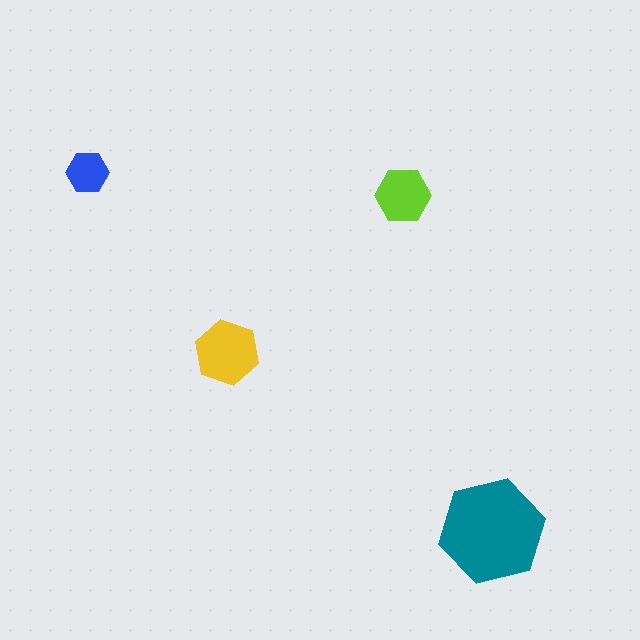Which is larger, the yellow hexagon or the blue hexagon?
The yellow one.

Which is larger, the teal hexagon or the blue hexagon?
The teal one.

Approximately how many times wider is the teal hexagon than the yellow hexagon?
About 1.5 times wider.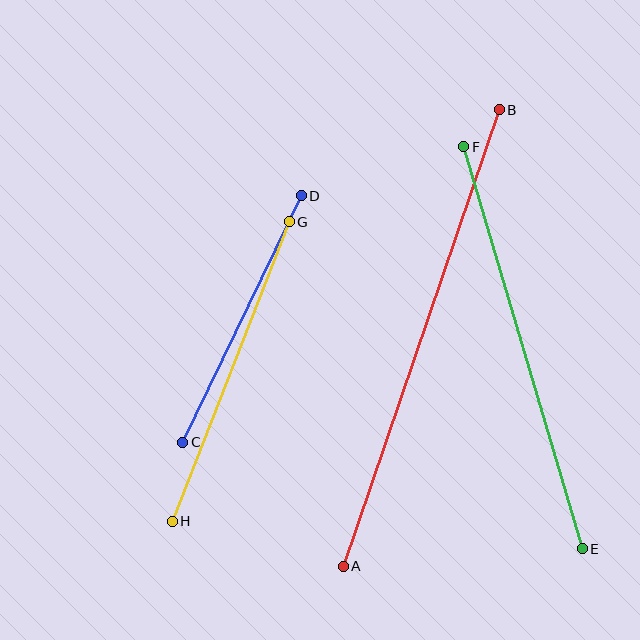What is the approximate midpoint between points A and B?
The midpoint is at approximately (421, 338) pixels.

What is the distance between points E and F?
The distance is approximately 419 pixels.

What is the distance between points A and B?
The distance is approximately 482 pixels.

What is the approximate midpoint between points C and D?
The midpoint is at approximately (242, 319) pixels.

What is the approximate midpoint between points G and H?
The midpoint is at approximately (231, 371) pixels.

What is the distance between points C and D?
The distance is approximately 274 pixels.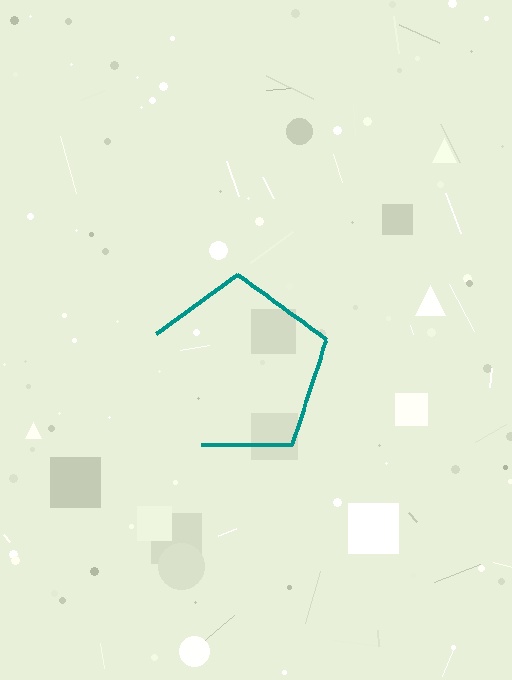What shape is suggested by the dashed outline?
The dashed outline suggests a pentagon.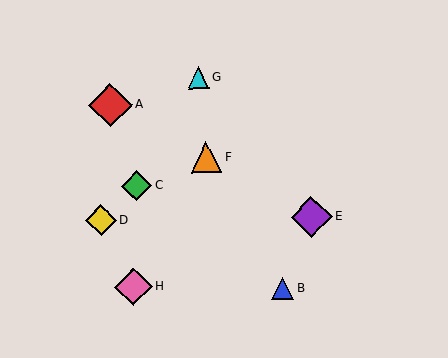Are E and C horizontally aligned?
No, E is at y≈217 and C is at y≈186.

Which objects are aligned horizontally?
Objects D, E are aligned horizontally.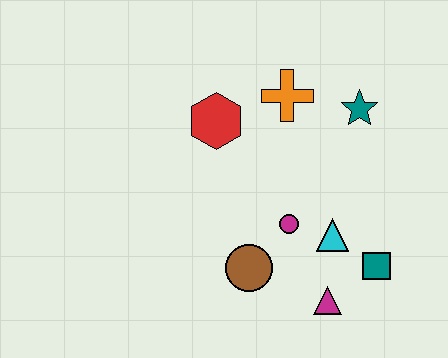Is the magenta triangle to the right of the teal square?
No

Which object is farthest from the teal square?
The red hexagon is farthest from the teal square.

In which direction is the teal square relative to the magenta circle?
The teal square is to the right of the magenta circle.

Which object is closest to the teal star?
The orange cross is closest to the teal star.